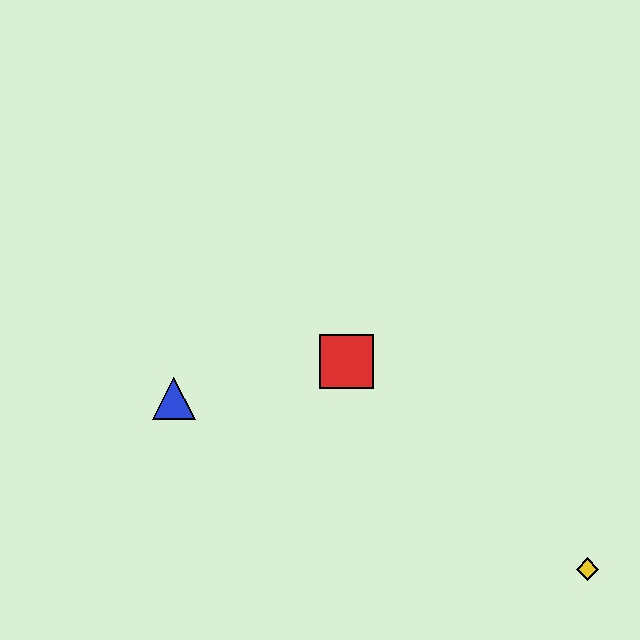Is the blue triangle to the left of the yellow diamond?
Yes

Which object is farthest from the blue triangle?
The yellow diamond is farthest from the blue triangle.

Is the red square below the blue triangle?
No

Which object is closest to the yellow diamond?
The red square is closest to the yellow diamond.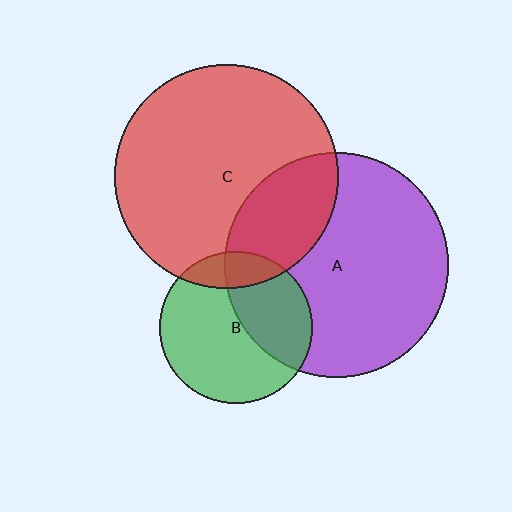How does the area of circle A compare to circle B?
Approximately 2.2 times.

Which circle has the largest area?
Circle A (purple).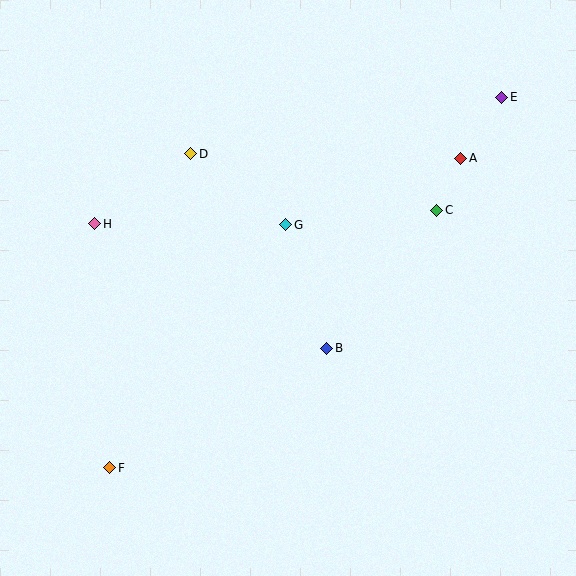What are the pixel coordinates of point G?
Point G is at (286, 225).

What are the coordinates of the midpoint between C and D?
The midpoint between C and D is at (314, 182).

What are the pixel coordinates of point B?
Point B is at (327, 348).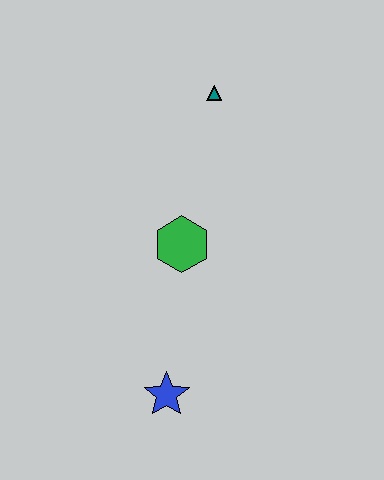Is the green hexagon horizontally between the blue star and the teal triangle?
Yes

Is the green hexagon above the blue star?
Yes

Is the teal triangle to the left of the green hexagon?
No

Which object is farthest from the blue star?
The teal triangle is farthest from the blue star.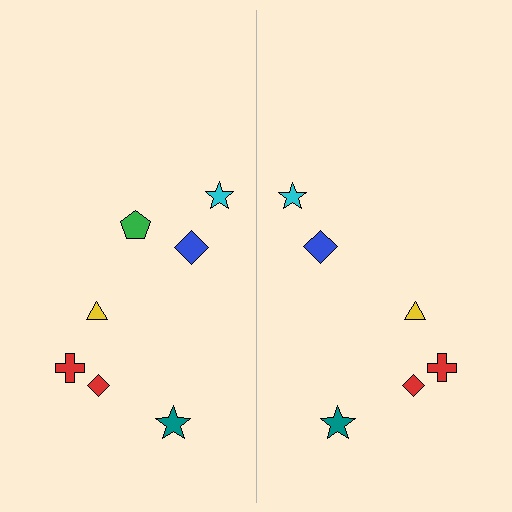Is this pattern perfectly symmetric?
No, the pattern is not perfectly symmetric. A green pentagon is missing from the right side.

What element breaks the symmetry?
A green pentagon is missing from the right side.